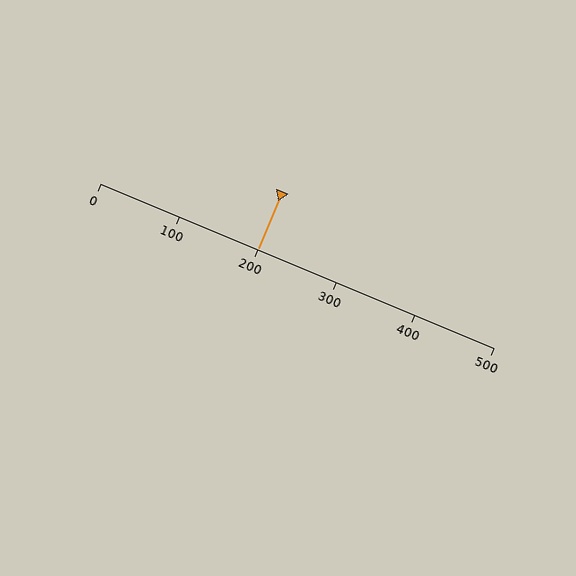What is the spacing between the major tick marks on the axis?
The major ticks are spaced 100 apart.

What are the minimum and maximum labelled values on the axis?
The axis runs from 0 to 500.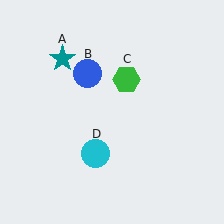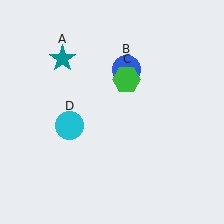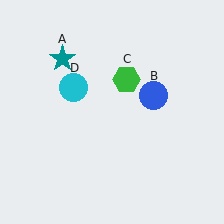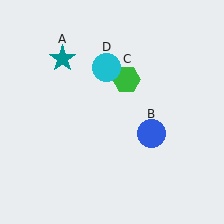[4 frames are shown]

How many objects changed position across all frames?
2 objects changed position: blue circle (object B), cyan circle (object D).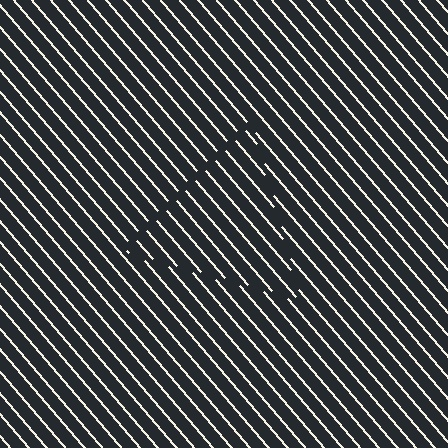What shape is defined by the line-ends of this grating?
An illusory triangle. The interior of the shape contains the same grating, shifted by half a period — the contour is defined by the phase discontinuity where line-ends from the inner and outer gratings abut.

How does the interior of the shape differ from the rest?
The interior of the shape contains the same grating, shifted by half a period — the contour is defined by the phase discontinuity where line-ends from the inner and outer gratings abut.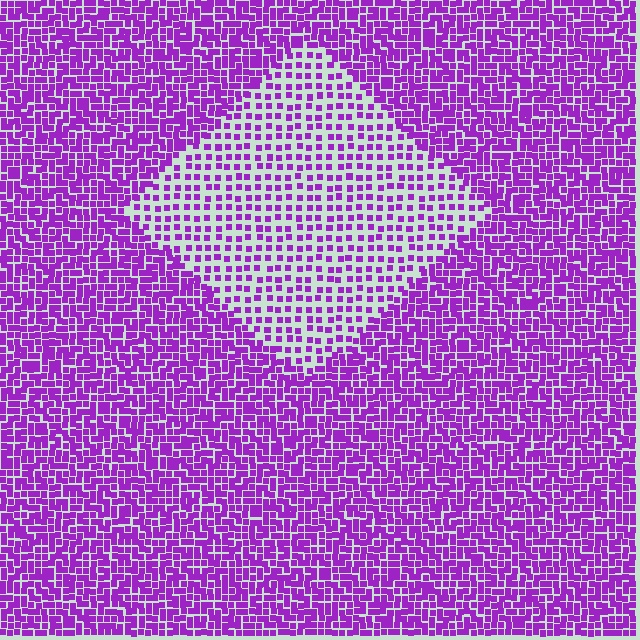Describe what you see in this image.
The image contains small purple elements arranged at two different densities. A diamond-shaped region is visible where the elements are less densely packed than the surrounding area.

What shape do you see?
I see a diamond.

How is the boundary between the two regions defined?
The boundary is defined by a change in element density (approximately 2.1x ratio). All elements are the same color, size, and shape.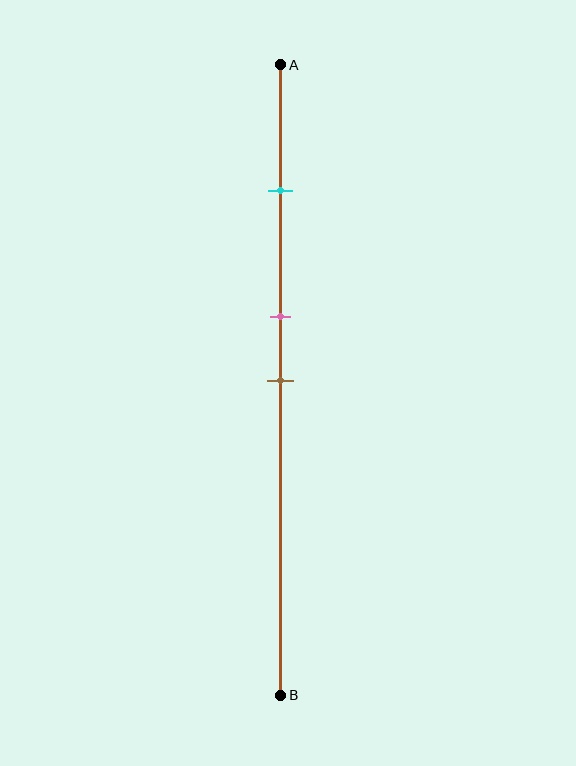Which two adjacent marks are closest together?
The pink and brown marks are the closest adjacent pair.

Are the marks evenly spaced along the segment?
No, the marks are not evenly spaced.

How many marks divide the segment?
There are 3 marks dividing the segment.